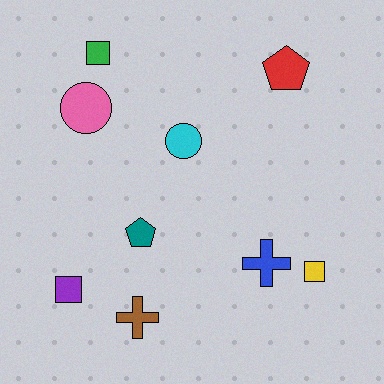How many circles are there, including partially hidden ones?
There are 2 circles.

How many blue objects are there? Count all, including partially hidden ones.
There is 1 blue object.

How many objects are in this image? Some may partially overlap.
There are 9 objects.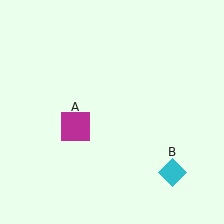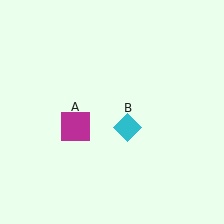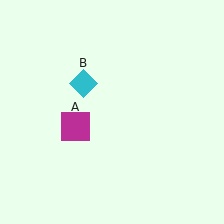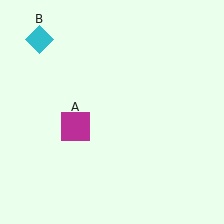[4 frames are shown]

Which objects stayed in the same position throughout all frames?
Magenta square (object A) remained stationary.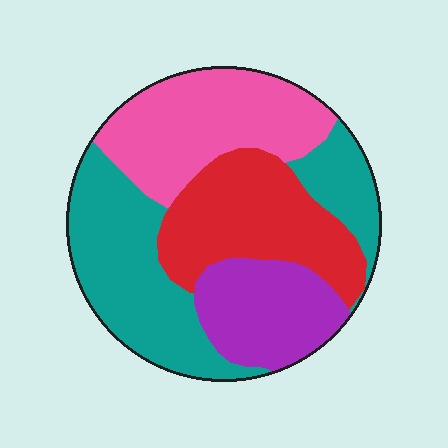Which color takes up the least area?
Purple, at roughly 15%.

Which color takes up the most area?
Teal, at roughly 35%.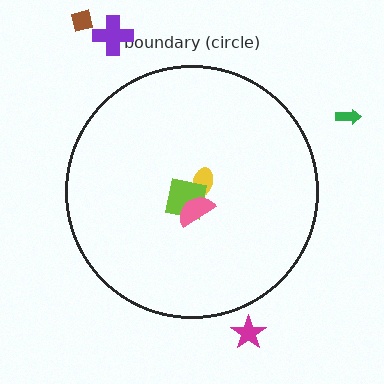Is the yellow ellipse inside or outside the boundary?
Inside.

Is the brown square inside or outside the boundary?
Outside.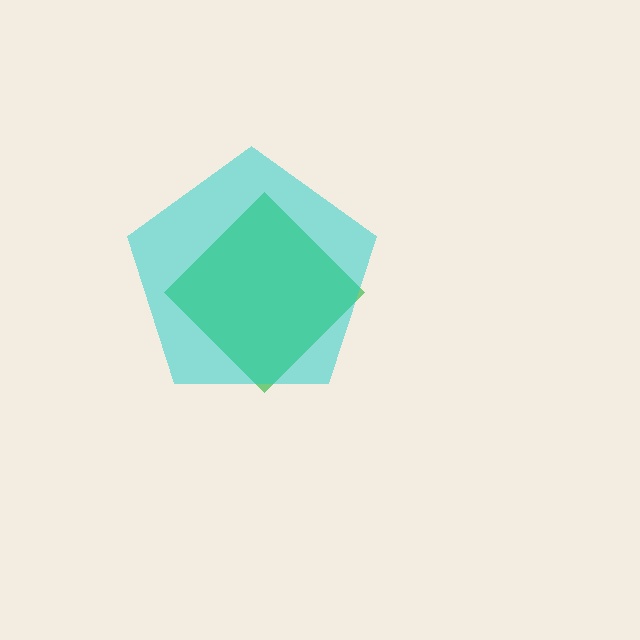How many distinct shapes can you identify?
There are 2 distinct shapes: a green diamond, a cyan pentagon.